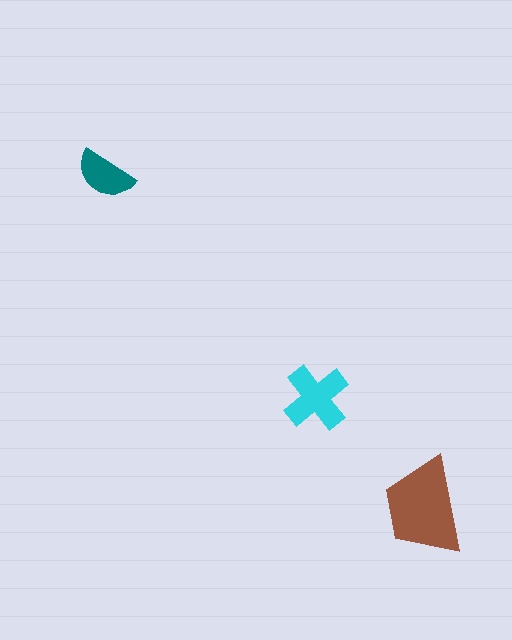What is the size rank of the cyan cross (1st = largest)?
2nd.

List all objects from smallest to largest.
The teal semicircle, the cyan cross, the brown trapezoid.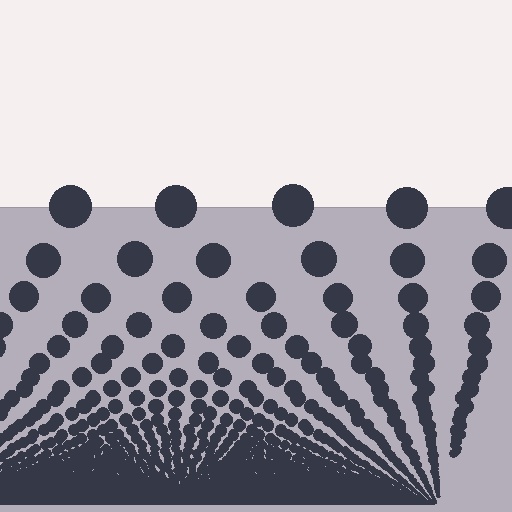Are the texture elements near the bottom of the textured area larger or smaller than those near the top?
Smaller. The gradient is inverted — elements near the bottom are smaller and denser.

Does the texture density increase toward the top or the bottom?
Density increases toward the bottom.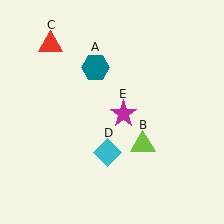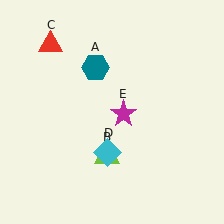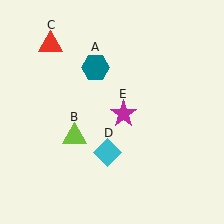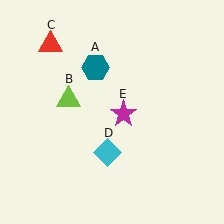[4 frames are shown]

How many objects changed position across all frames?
1 object changed position: lime triangle (object B).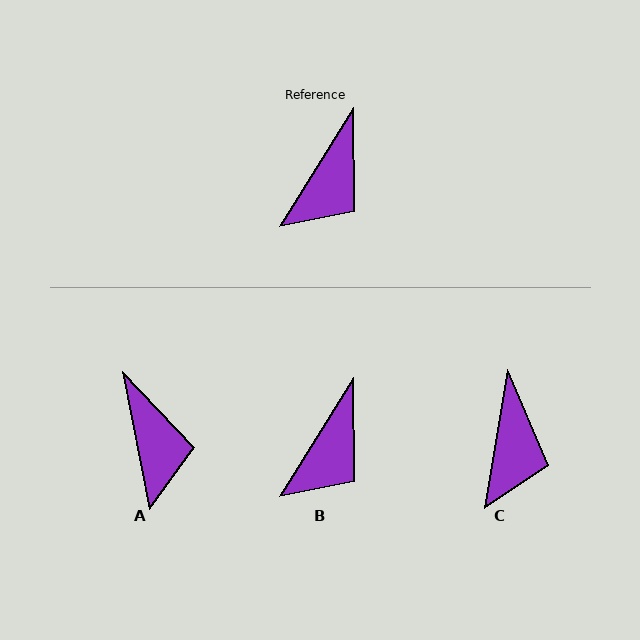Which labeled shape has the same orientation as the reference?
B.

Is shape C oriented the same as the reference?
No, it is off by about 23 degrees.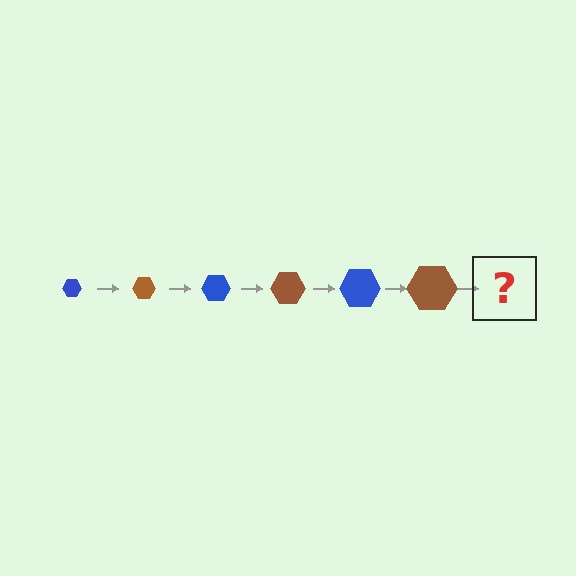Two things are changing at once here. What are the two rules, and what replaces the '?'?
The two rules are that the hexagon grows larger each step and the color cycles through blue and brown. The '?' should be a blue hexagon, larger than the previous one.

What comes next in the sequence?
The next element should be a blue hexagon, larger than the previous one.